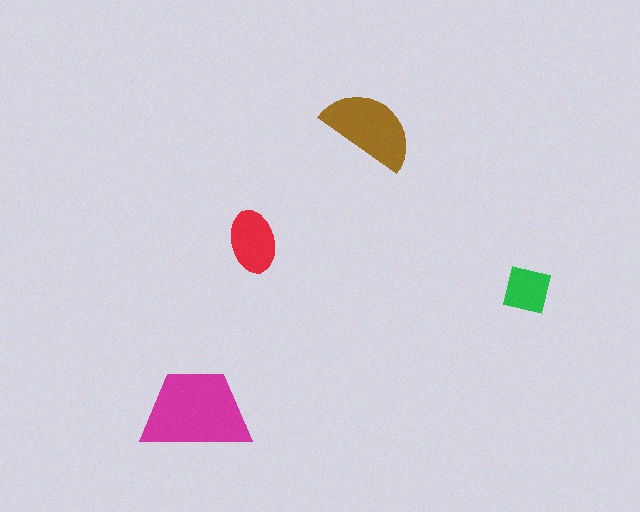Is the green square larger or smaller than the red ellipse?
Smaller.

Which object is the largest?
The magenta trapezoid.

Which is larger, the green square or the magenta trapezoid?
The magenta trapezoid.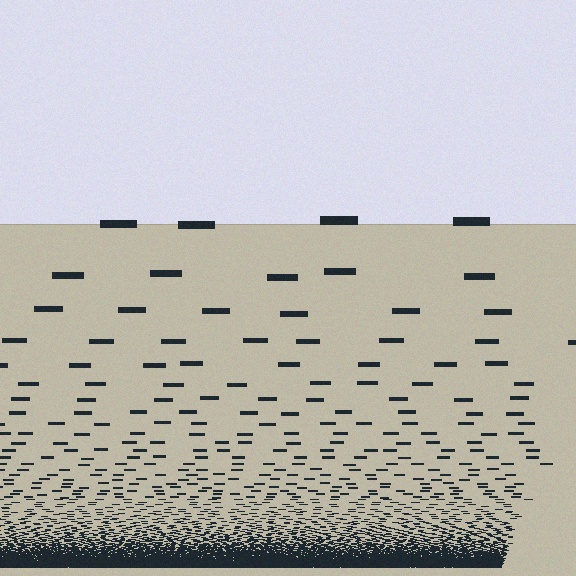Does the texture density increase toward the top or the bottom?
Density increases toward the bottom.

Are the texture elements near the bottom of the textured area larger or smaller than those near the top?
Smaller. The gradient is inverted — elements near the bottom are smaller and denser.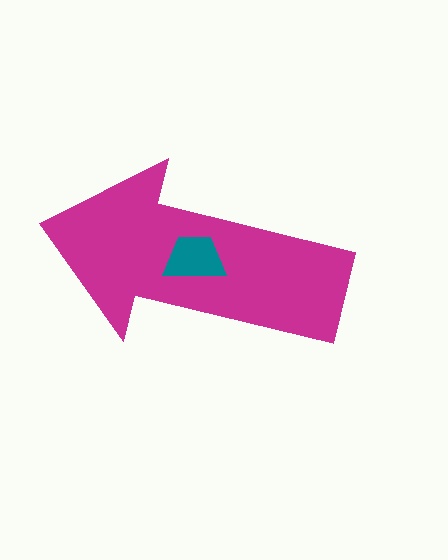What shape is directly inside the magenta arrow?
The teal trapezoid.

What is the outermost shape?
The magenta arrow.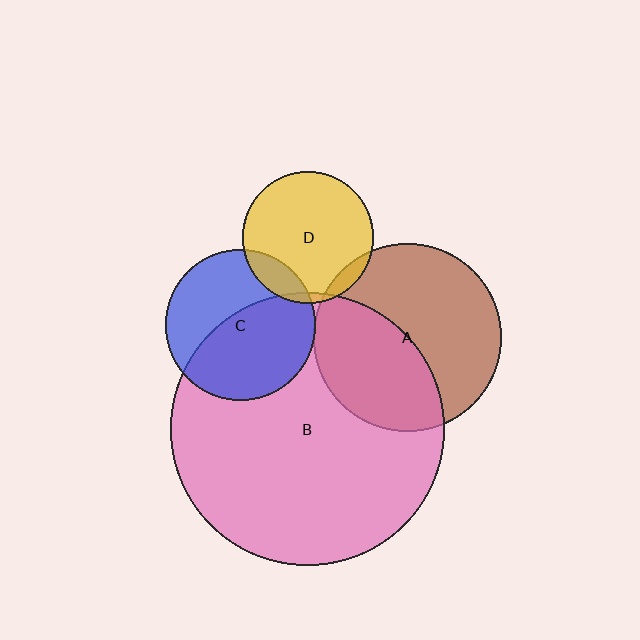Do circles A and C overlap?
Yes.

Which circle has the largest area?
Circle B (pink).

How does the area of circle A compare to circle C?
Approximately 1.6 times.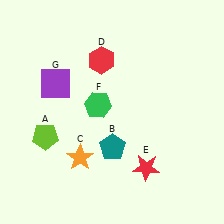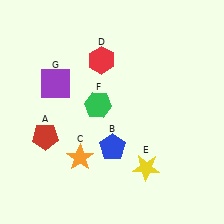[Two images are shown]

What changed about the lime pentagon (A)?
In Image 1, A is lime. In Image 2, it changed to red.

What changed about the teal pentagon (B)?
In Image 1, B is teal. In Image 2, it changed to blue.